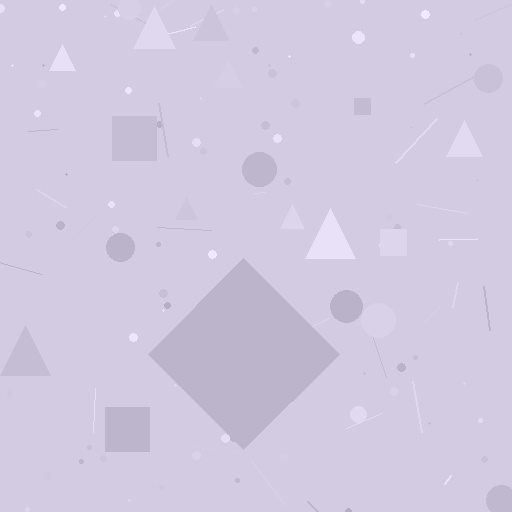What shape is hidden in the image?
A diamond is hidden in the image.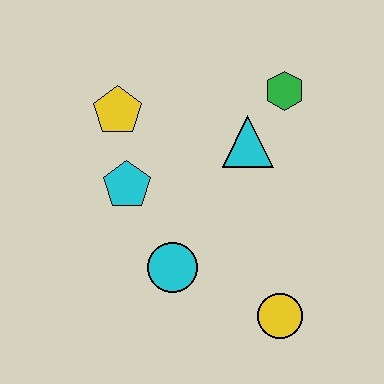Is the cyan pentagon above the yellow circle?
Yes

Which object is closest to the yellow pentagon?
The cyan pentagon is closest to the yellow pentagon.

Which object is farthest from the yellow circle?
The yellow pentagon is farthest from the yellow circle.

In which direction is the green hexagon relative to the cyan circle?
The green hexagon is above the cyan circle.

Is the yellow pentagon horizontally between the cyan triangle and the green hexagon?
No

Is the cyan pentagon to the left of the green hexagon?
Yes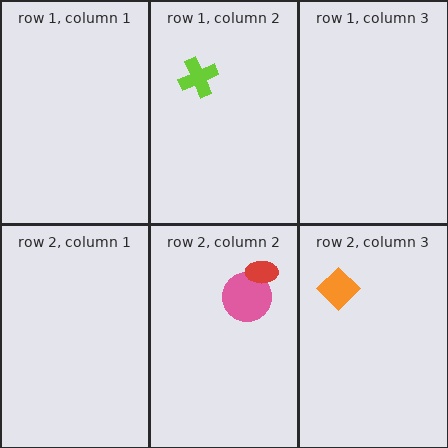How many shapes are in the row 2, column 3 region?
1.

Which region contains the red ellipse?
The row 2, column 2 region.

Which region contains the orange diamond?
The row 2, column 3 region.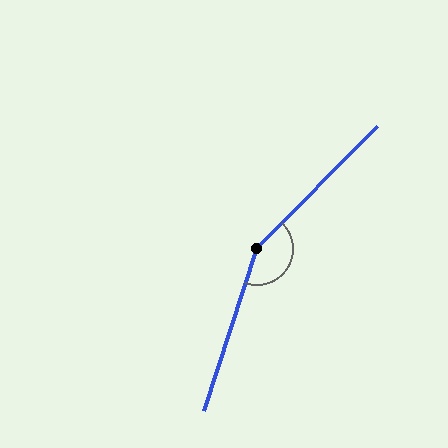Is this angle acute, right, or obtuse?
It is obtuse.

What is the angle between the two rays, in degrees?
Approximately 154 degrees.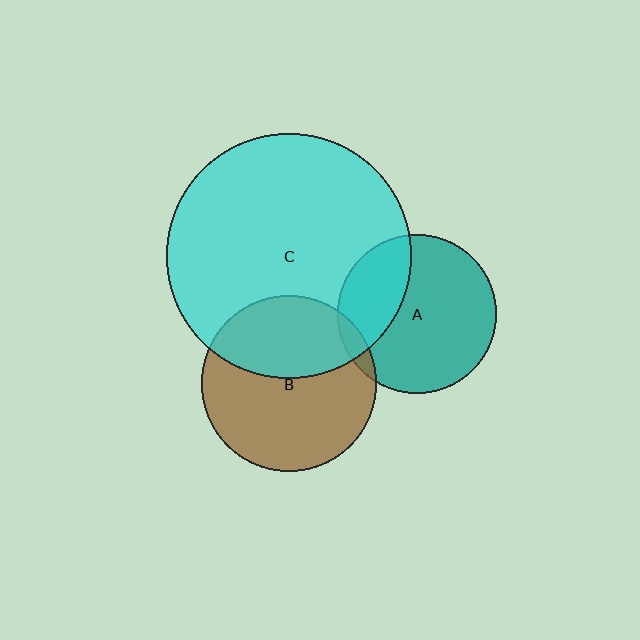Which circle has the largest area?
Circle C (cyan).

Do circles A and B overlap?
Yes.